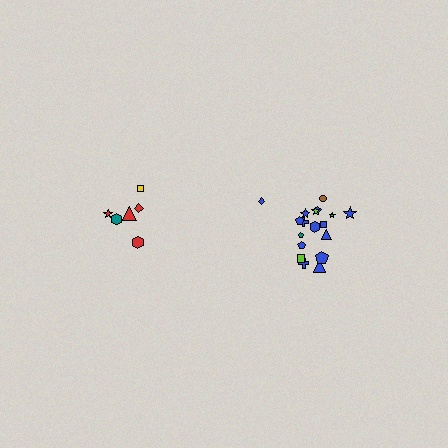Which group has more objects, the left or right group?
The right group.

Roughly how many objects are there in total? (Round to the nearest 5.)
Roughly 25 objects in total.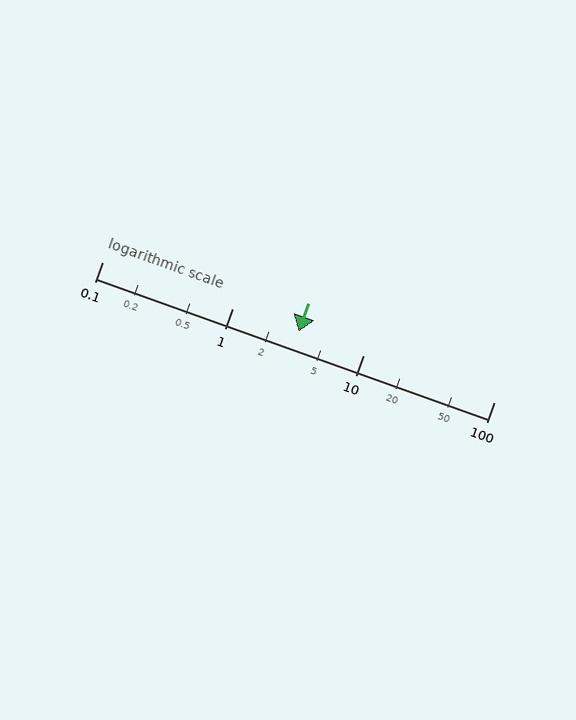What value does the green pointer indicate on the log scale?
The pointer indicates approximately 3.2.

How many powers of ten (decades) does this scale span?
The scale spans 3 decades, from 0.1 to 100.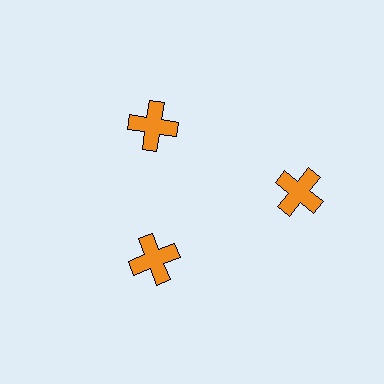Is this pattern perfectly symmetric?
No. The 3 orange crosses are arranged in a ring, but one element near the 3 o'clock position is pushed outward from the center, breaking the 3-fold rotational symmetry.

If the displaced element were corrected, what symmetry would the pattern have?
It would have 3-fold rotational symmetry — the pattern would map onto itself every 120 degrees.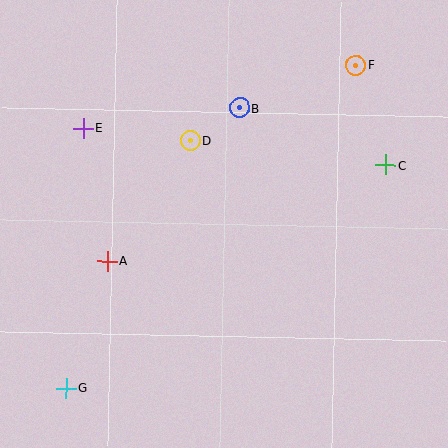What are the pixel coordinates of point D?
Point D is at (190, 140).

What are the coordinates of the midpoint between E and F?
The midpoint between E and F is at (220, 97).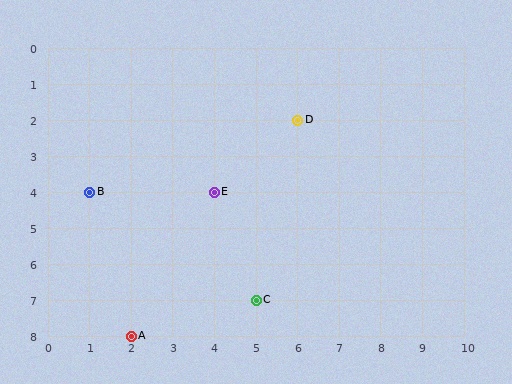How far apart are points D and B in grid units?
Points D and B are 5 columns and 2 rows apart (about 5.4 grid units diagonally).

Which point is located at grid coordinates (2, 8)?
Point A is at (2, 8).